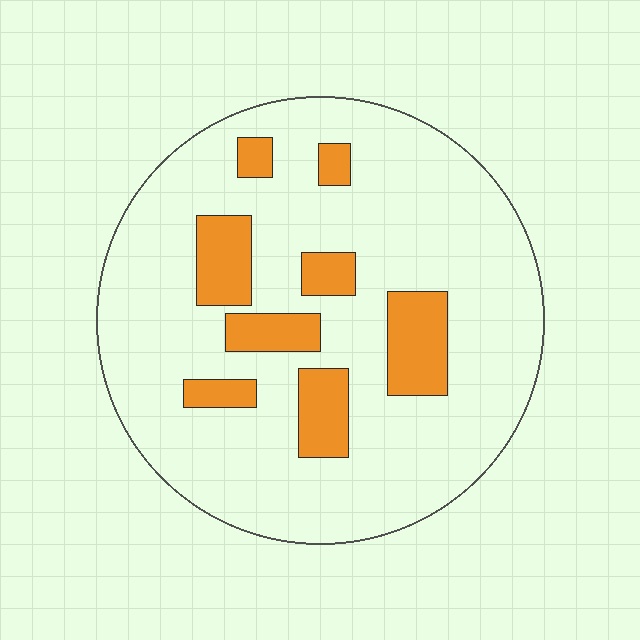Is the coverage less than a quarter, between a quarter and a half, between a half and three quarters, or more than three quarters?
Less than a quarter.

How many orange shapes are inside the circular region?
8.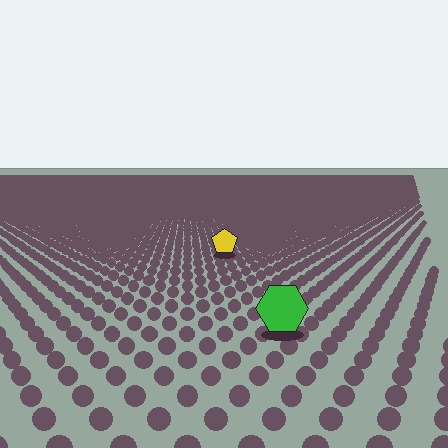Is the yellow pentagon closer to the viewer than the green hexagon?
No. The green hexagon is closer — you can tell from the texture gradient: the ground texture is coarser near it.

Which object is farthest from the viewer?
The yellow pentagon is farthest from the viewer. It appears smaller and the ground texture around it is denser.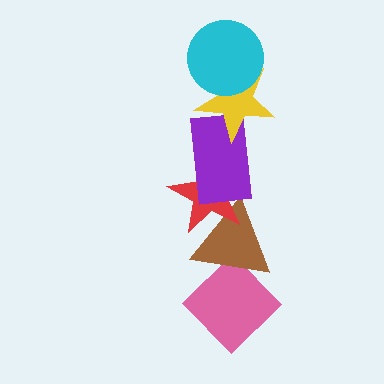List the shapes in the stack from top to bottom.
From top to bottom: the cyan circle, the yellow star, the purple rectangle, the red star, the brown triangle, the pink diamond.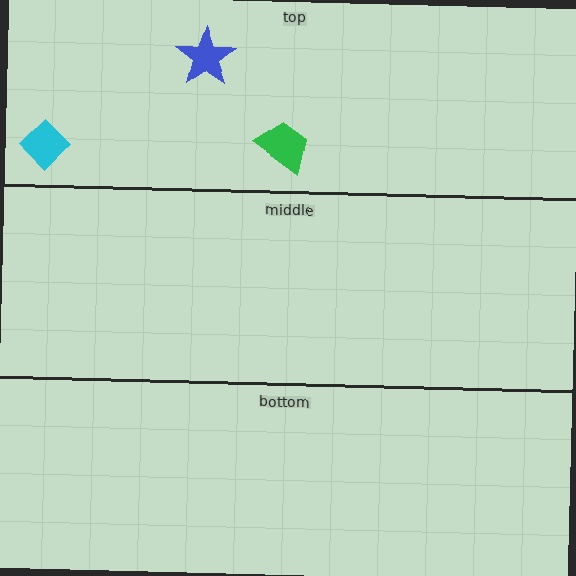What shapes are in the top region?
The cyan diamond, the green trapezoid, the blue star.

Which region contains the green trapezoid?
The top region.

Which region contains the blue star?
The top region.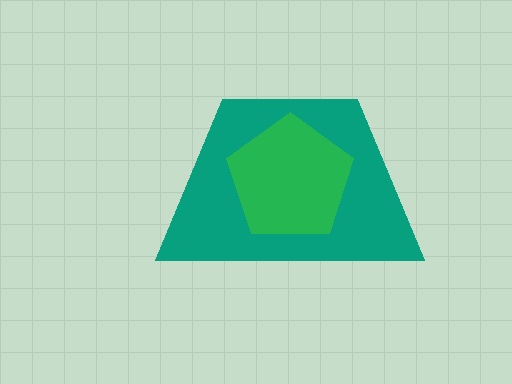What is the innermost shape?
The green pentagon.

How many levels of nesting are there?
2.